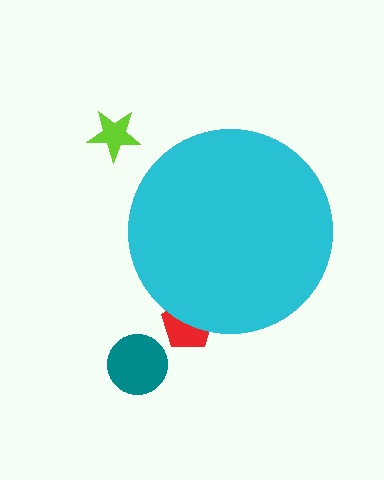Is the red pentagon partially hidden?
Yes, the red pentagon is partially hidden behind the cyan circle.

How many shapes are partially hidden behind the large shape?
1 shape is partially hidden.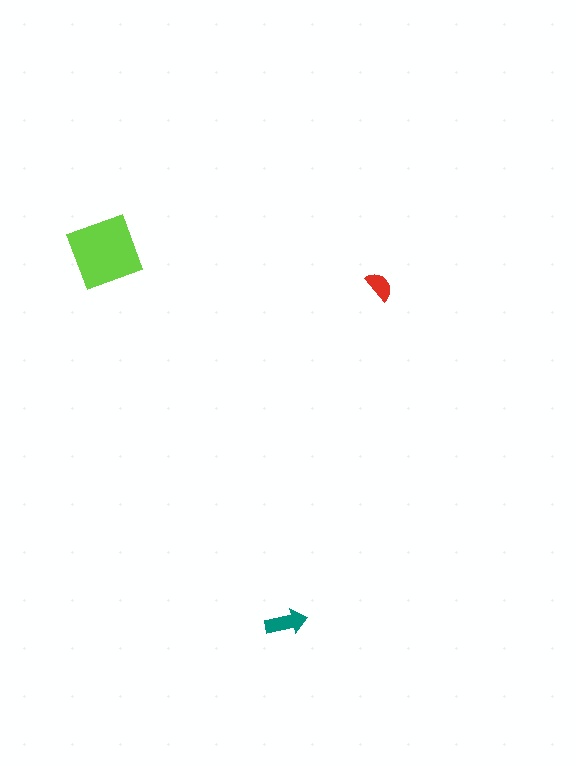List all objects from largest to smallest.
The lime square, the teal arrow, the red semicircle.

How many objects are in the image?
There are 3 objects in the image.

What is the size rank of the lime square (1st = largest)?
1st.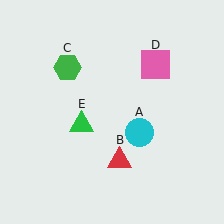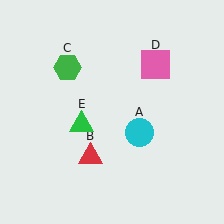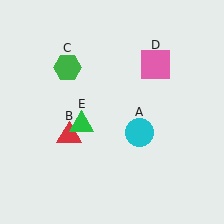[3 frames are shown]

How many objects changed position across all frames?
1 object changed position: red triangle (object B).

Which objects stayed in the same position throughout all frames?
Cyan circle (object A) and green hexagon (object C) and pink square (object D) and green triangle (object E) remained stationary.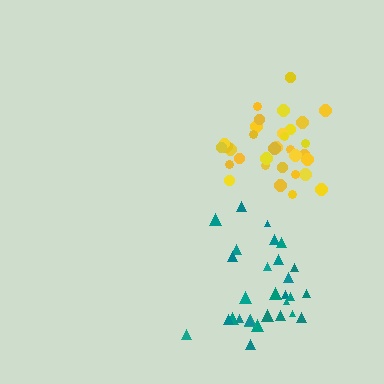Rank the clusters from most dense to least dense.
yellow, teal.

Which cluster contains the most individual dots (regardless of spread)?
Yellow (34).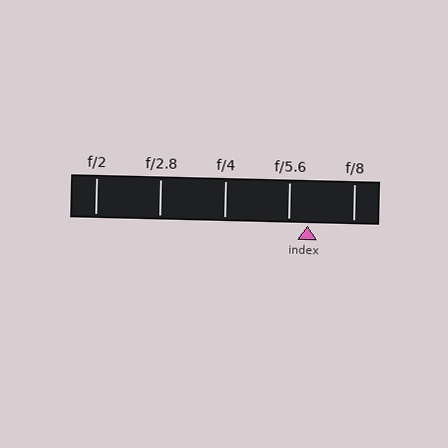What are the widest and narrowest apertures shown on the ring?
The widest aperture shown is f/2 and the narrowest is f/8.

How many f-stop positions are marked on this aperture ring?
There are 5 f-stop positions marked.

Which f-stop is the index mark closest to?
The index mark is closest to f/5.6.